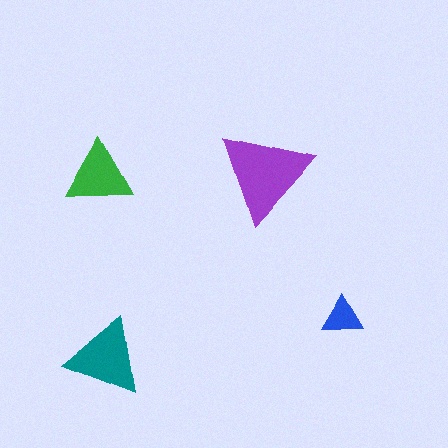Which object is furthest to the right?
The blue triangle is rightmost.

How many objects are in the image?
There are 4 objects in the image.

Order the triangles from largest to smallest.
the purple one, the teal one, the green one, the blue one.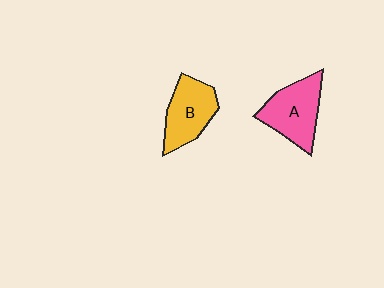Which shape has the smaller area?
Shape B (yellow).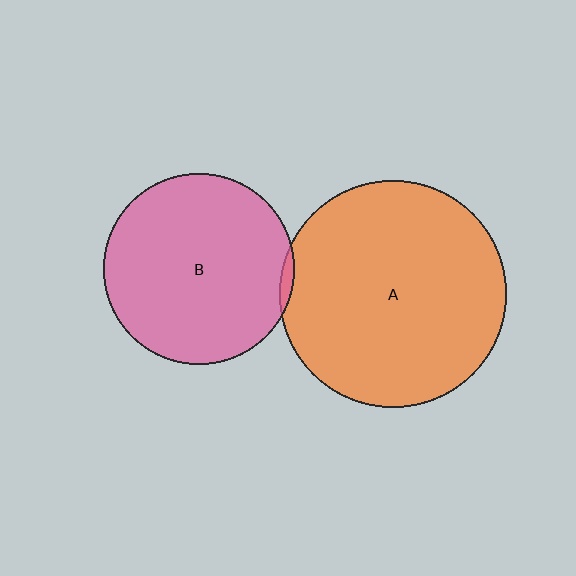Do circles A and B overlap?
Yes.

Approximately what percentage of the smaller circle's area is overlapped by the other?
Approximately 5%.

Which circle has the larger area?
Circle A (orange).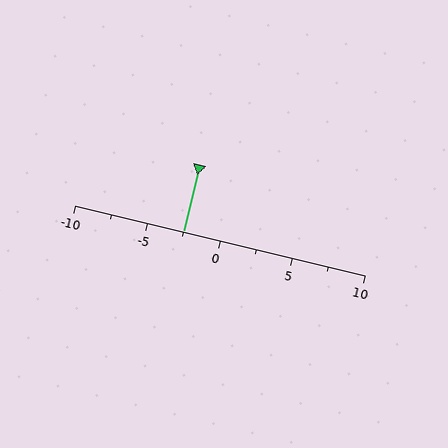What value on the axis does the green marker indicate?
The marker indicates approximately -2.5.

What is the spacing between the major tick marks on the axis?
The major ticks are spaced 5 apart.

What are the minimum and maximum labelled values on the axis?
The axis runs from -10 to 10.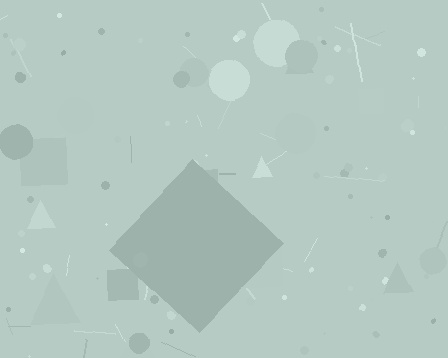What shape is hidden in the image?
A diamond is hidden in the image.